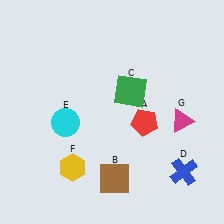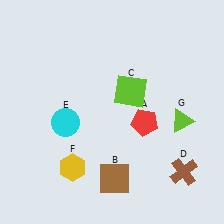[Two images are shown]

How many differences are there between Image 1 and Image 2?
There are 3 differences between the two images.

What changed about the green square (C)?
In Image 1, C is green. In Image 2, it changed to lime.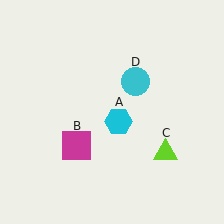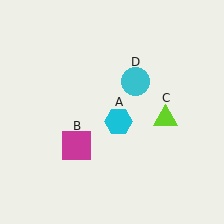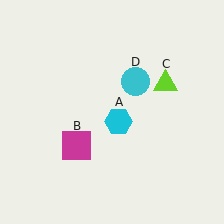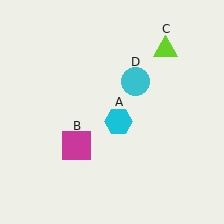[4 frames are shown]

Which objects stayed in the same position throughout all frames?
Cyan hexagon (object A) and magenta square (object B) and cyan circle (object D) remained stationary.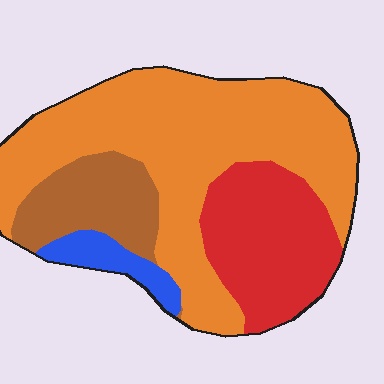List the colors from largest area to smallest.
From largest to smallest: orange, red, brown, blue.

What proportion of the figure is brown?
Brown takes up about one sixth (1/6) of the figure.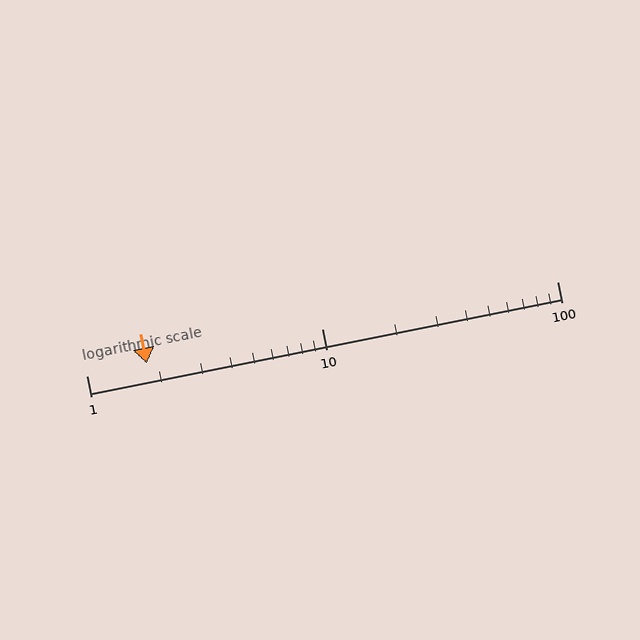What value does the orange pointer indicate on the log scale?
The pointer indicates approximately 1.8.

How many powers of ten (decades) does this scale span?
The scale spans 2 decades, from 1 to 100.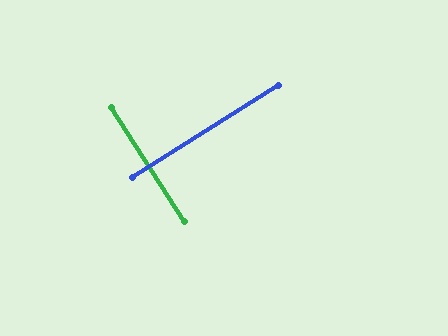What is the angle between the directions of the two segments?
Approximately 90 degrees.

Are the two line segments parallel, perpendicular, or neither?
Perpendicular — they meet at approximately 90°.